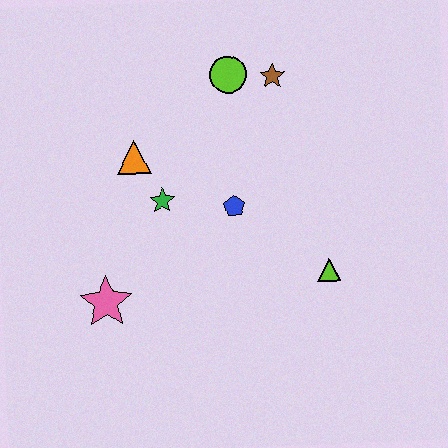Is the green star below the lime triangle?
No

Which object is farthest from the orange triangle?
The lime triangle is farthest from the orange triangle.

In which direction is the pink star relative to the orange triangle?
The pink star is below the orange triangle.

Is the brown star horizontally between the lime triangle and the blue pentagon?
Yes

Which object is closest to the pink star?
The green star is closest to the pink star.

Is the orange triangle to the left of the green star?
Yes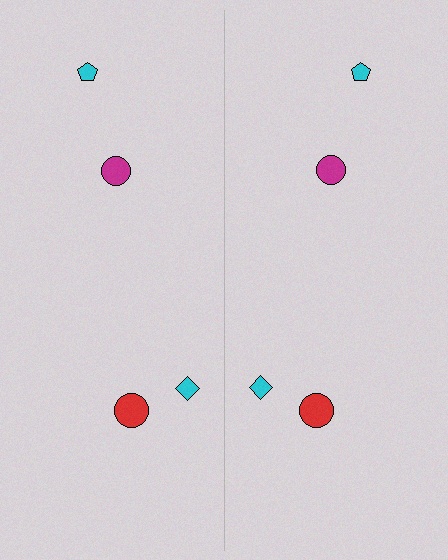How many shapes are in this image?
There are 8 shapes in this image.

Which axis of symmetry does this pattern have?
The pattern has a vertical axis of symmetry running through the center of the image.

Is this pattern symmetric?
Yes, this pattern has bilateral (reflection) symmetry.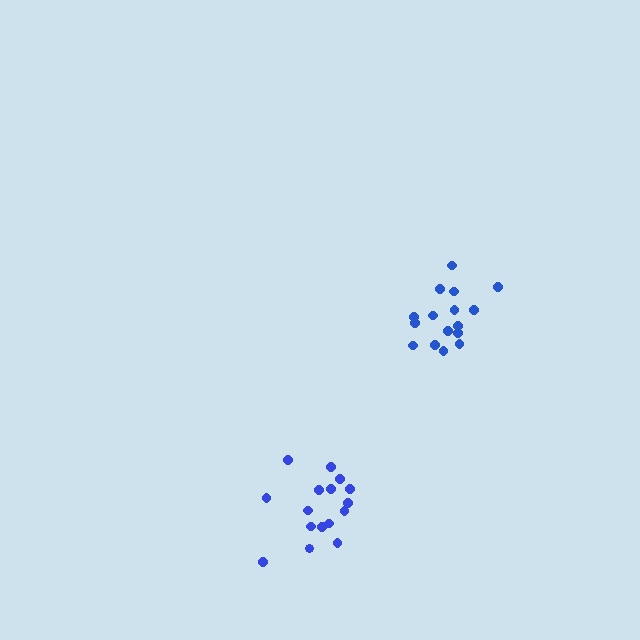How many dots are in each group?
Group 1: 16 dots, Group 2: 16 dots (32 total).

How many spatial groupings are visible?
There are 2 spatial groupings.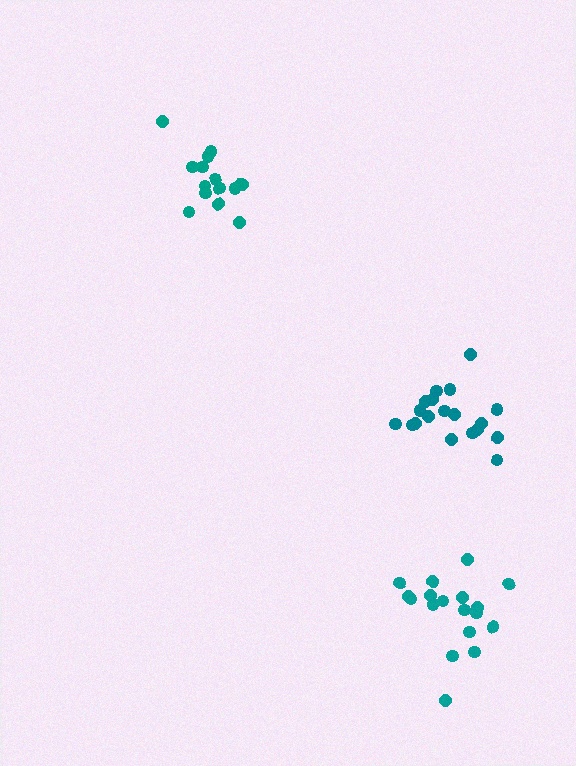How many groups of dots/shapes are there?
There are 3 groups.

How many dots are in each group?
Group 1: 19 dots, Group 2: 15 dots, Group 3: 18 dots (52 total).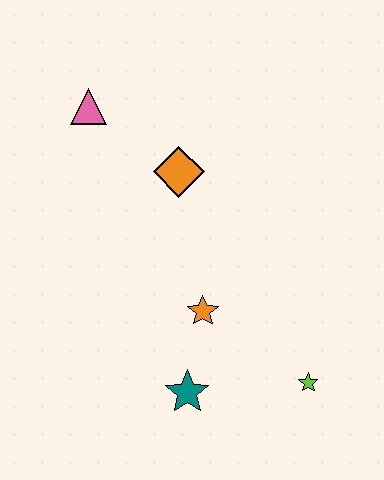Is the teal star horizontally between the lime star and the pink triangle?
Yes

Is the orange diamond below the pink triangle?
Yes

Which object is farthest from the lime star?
The pink triangle is farthest from the lime star.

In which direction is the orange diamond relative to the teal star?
The orange diamond is above the teal star.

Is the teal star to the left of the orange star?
Yes